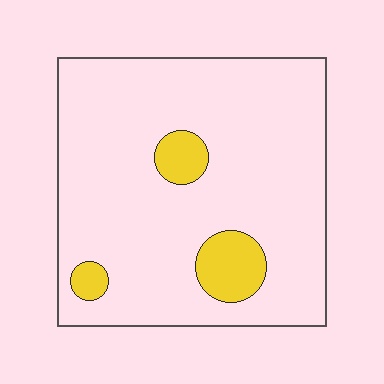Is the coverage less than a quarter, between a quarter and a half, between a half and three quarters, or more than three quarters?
Less than a quarter.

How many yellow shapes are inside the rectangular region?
3.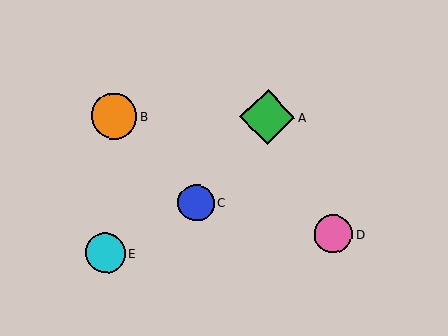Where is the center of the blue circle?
The center of the blue circle is at (196, 203).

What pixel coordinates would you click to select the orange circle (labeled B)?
Click at (114, 116) to select the orange circle B.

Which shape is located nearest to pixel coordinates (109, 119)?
The orange circle (labeled B) at (114, 116) is nearest to that location.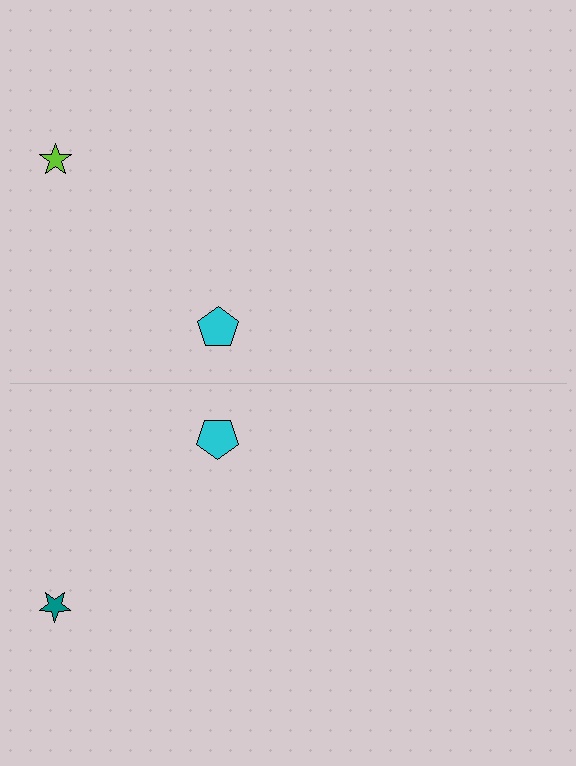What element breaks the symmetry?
The teal star on the bottom side breaks the symmetry — its mirror counterpart is lime.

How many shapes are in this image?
There are 4 shapes in this image.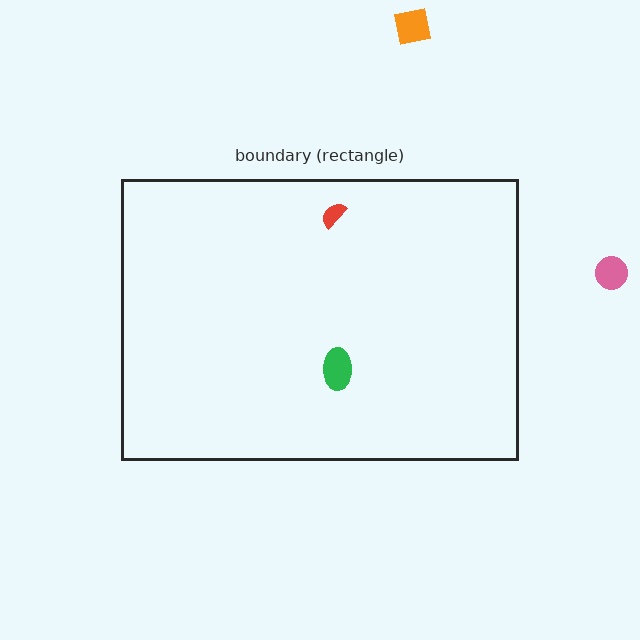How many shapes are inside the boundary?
2 inside, 2 outside.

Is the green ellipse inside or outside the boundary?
Inside.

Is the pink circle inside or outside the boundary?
Outside.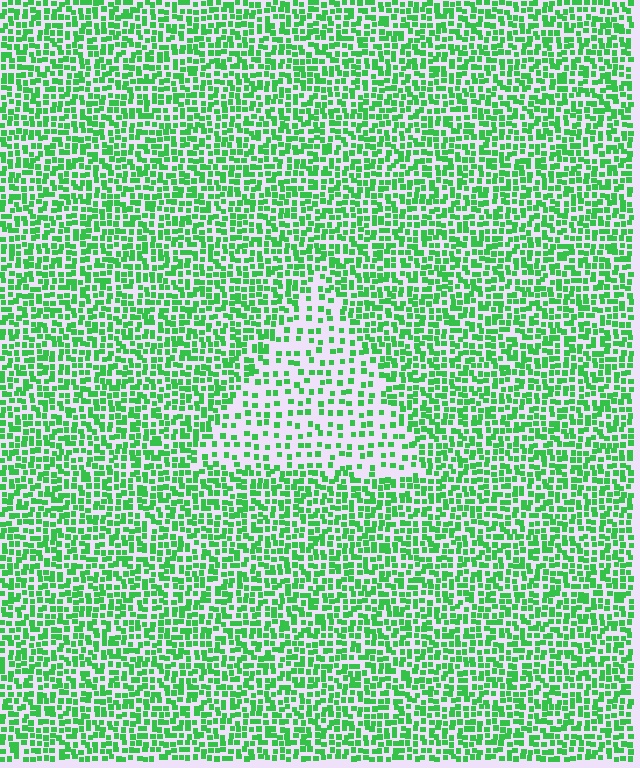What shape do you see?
I see a triangle.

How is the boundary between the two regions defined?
The boundary is defined by a change in element density (approximately 2.2x ratio). All elements are the same color, size, and shape.